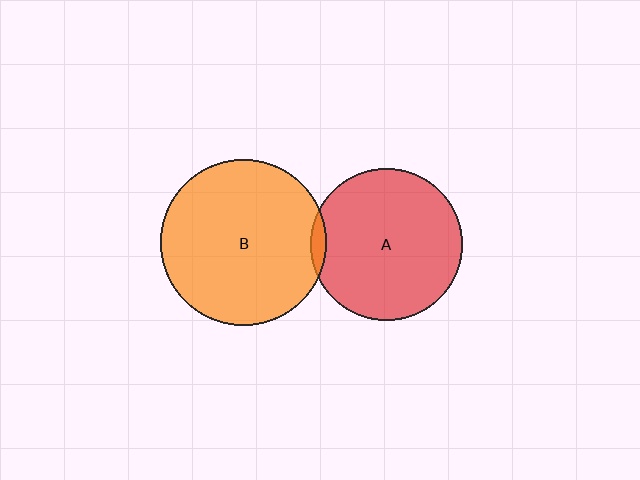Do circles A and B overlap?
Yes.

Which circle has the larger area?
Circle B (orange).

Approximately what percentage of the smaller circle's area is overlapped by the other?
Approximately 5%.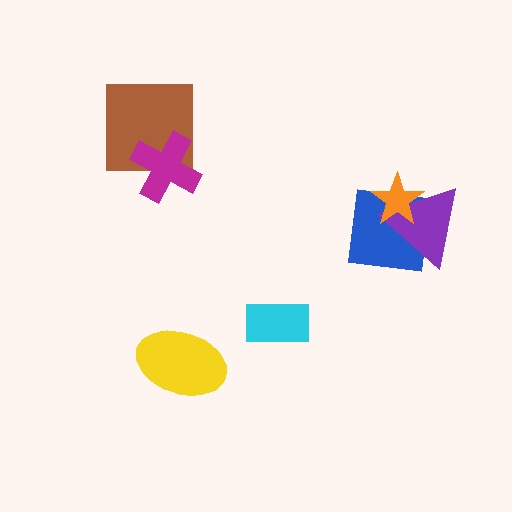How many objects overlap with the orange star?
2 objects overlap with the orange star.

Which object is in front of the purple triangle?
The orange star is in front of the purple triangle.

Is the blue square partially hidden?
Yes, it is partially covered by another shape.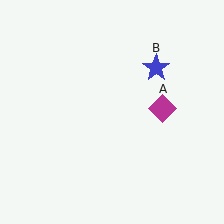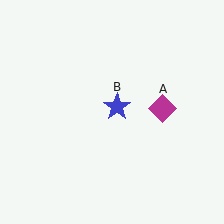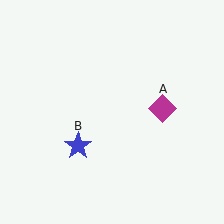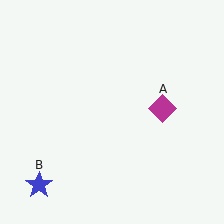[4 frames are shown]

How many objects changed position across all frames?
1 object changed position: blue star (object B).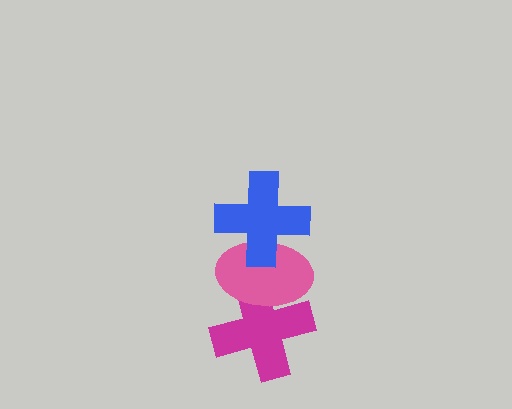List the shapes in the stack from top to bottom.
From top to bottom: the blue cross, the pink ellipse, the magenta cross.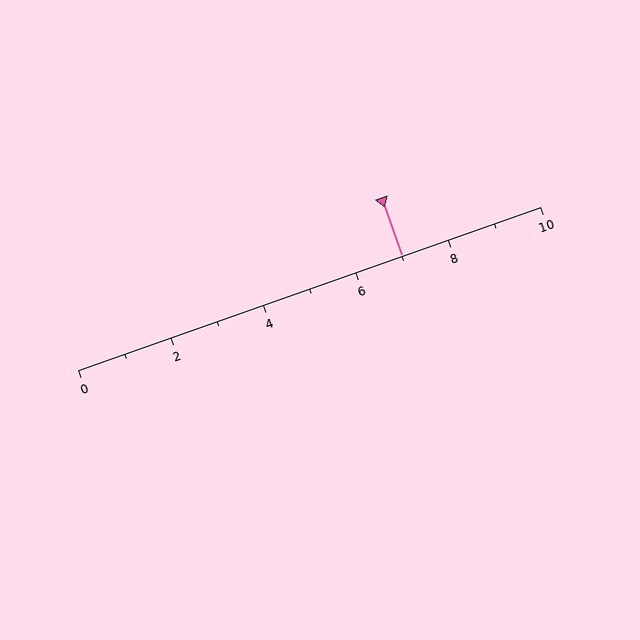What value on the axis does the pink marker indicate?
The marker indicates approximately 7.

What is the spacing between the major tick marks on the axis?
The major ticks are spaced 2 apart.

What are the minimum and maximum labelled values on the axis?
The axis runs from 0 to 10.